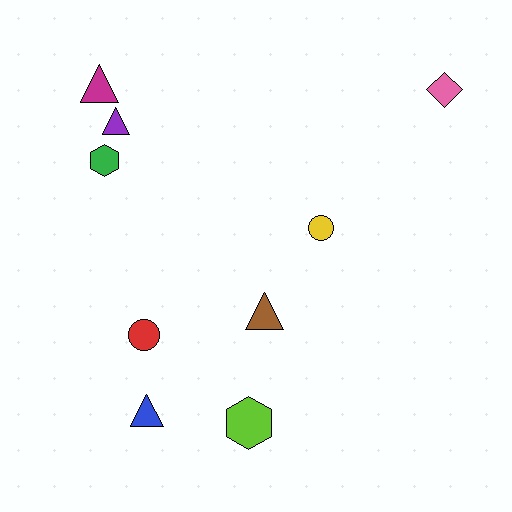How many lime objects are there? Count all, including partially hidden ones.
There is 1 lime object.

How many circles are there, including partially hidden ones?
There are 2 circles.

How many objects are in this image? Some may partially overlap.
There are 9 objects.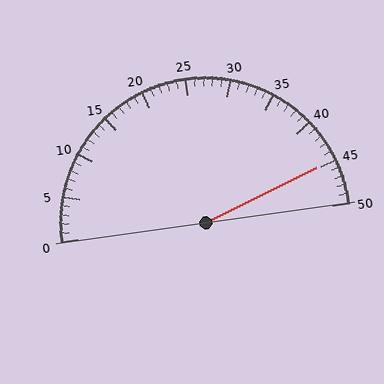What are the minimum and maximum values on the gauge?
The gauge ranges from 0 to 50.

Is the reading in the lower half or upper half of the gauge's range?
The reading is in the upper half of the range (0 to 50).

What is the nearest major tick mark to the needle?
The nearest major tick mark is 45.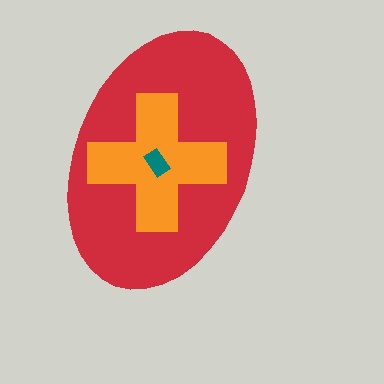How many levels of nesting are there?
3.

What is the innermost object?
The teal rectangle.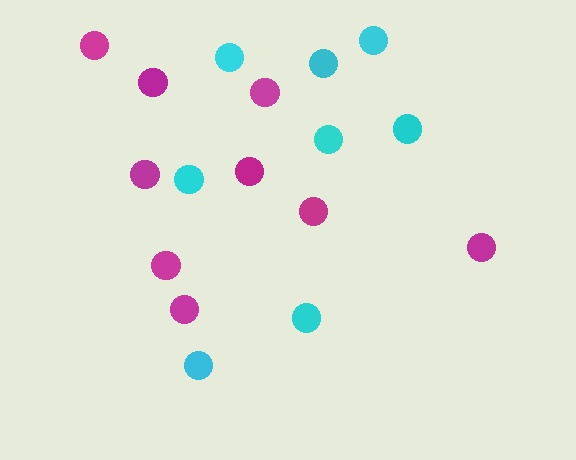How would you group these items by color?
There are 2 groups: one group of magenta circles (9) and one group of cyan circles (8).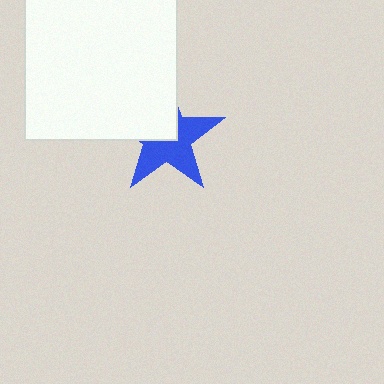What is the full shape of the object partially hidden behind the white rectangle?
The partially hidden object is a blue star.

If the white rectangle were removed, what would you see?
You would see the complete blue star.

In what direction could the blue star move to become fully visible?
The blue star could move toward the lower-right. That would shift it out from behind the white rectangle entirely.